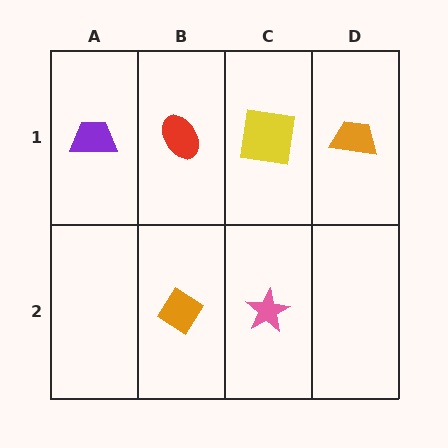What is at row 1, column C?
A yellow square.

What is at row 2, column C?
A pink star.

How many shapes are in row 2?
2 shapes.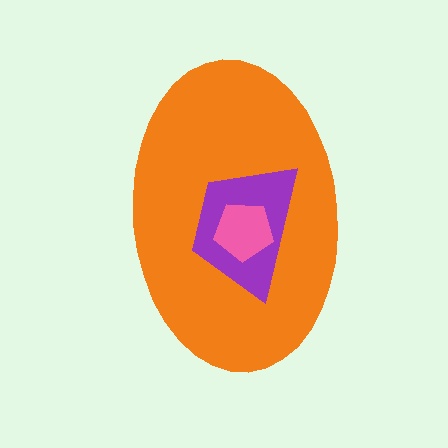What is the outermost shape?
The orange ellipse.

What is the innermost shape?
The pink pentagon.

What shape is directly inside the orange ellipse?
The purple trapezoid.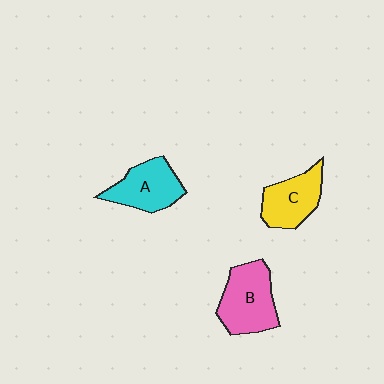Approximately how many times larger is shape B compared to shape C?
Approximately 1.2 times.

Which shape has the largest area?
Shape B (pink).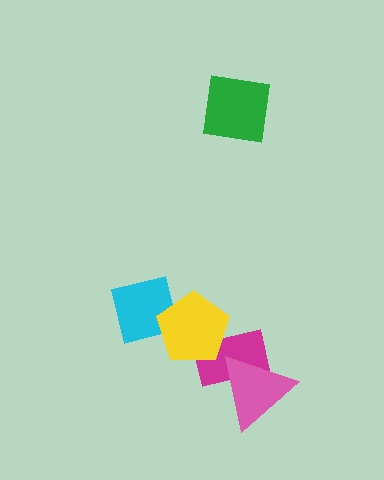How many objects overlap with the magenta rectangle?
2 objects overlap with the magenta rectangle.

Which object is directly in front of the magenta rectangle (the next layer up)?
The pink triangle is directly in front of the magenta rectangle.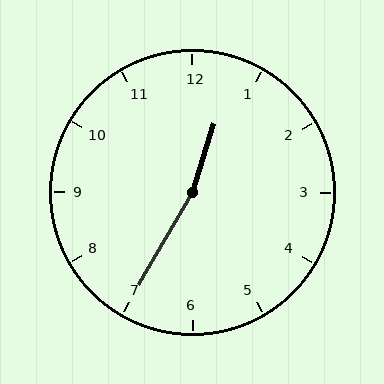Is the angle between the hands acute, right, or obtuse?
It is obtuse.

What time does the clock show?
12:35.